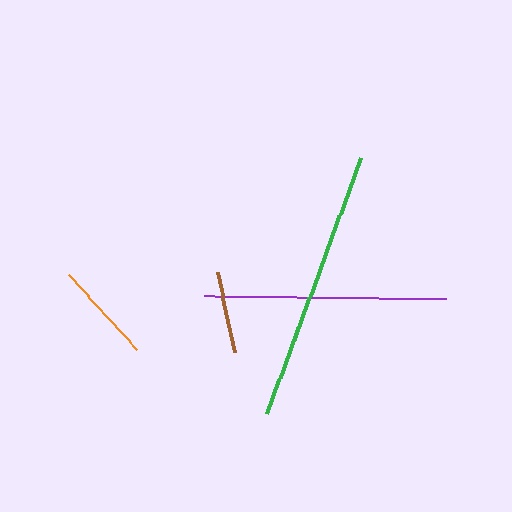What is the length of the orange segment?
The orange segment is approximately 102 pixels long.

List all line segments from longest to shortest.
From longest to shortest: green, purple, orange, brown.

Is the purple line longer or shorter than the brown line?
The purple line is longer than the brown line.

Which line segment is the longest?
The green line is the longest at approximately 272 pixels.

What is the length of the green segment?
The green segment is approximately 272 pixels long.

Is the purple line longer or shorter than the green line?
The green line is longer than the purple line.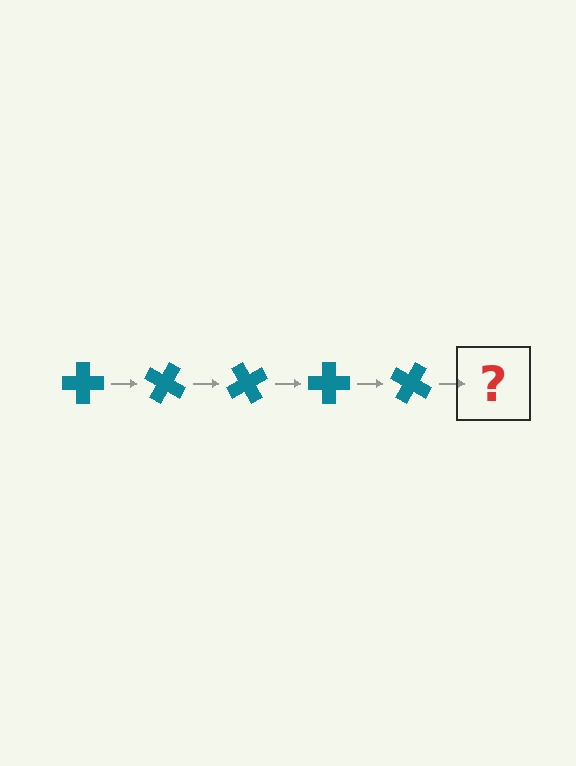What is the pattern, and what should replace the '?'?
The pattern is that the cross rotates 30 degrees each step. The '?' should be a teal cross rotated 150 degrees.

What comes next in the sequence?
The next element should be a teal cross rotated 150 degrees.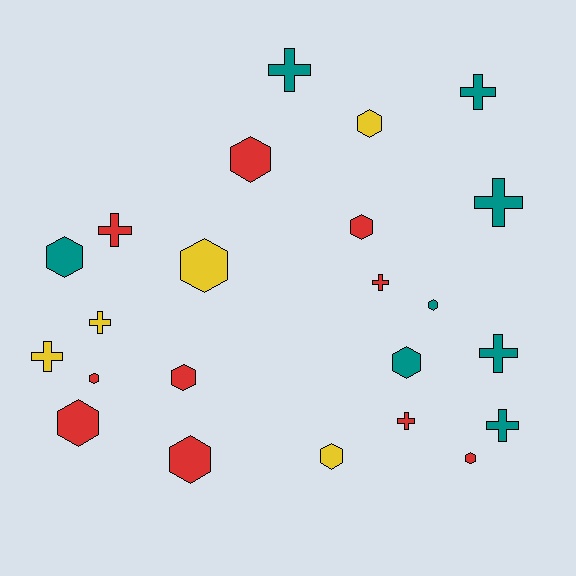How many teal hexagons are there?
There are 3 teal hexagons.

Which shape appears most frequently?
Hexagon, with 13 objects.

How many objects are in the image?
There are 23 objects.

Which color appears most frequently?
Red, with 10 objects.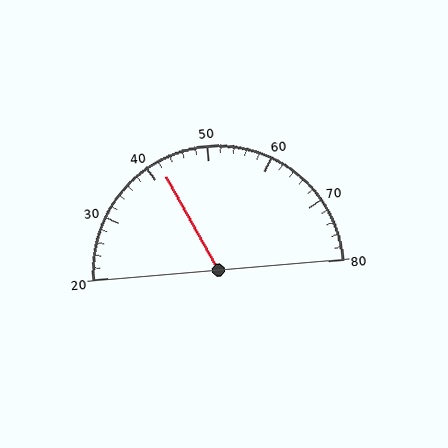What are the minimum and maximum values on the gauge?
The gauge ranges from 20 to 80.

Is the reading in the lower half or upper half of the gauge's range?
The reading is in the lower half of the range (20 to 80).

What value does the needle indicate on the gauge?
The needle indicates approximately 42.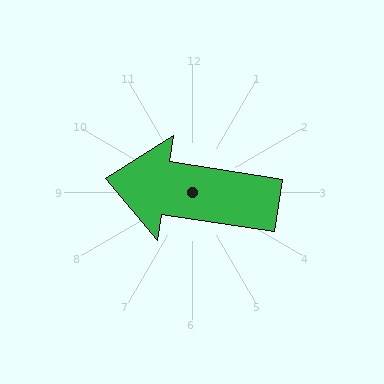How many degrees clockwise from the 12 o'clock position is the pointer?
Approximately 279 degrees.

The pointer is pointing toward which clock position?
Roughly 9 o'clock.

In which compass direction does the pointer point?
West.